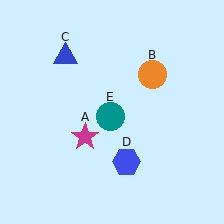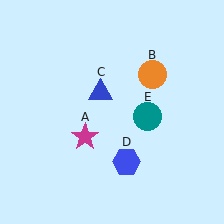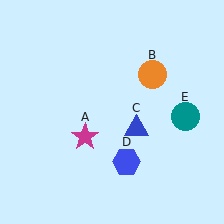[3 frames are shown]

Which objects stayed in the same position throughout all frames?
Magenta star (object A) and orange circle (object B) and blue hexagon (object D) remained stationary.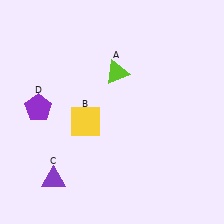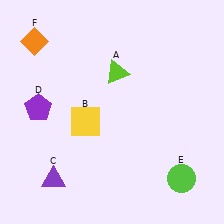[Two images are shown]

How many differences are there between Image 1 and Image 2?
There are 2 differences between the two images.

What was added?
A lime circle (E), an orange diamond (F) were added in Image 2.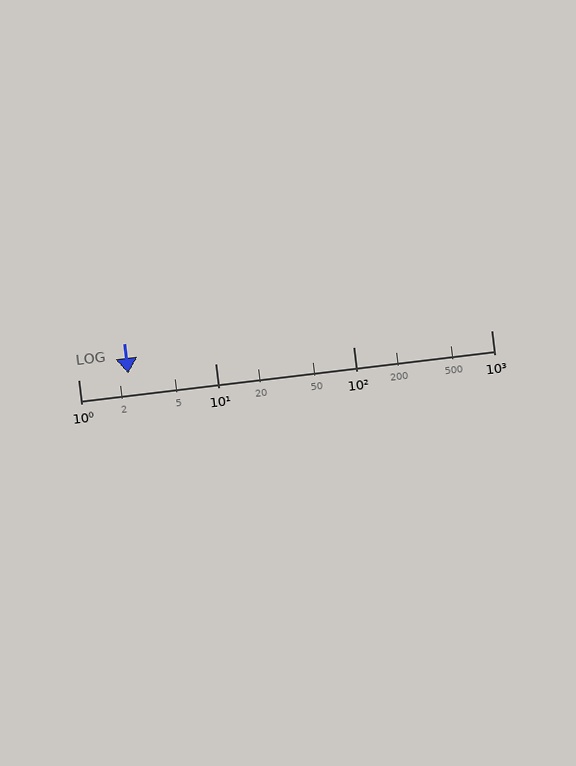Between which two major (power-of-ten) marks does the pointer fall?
The pointer is between 1 and 10.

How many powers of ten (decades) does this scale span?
The scale spans 3 decades, from 1 to 1000.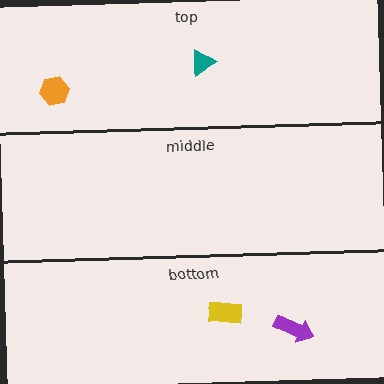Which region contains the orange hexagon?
The top region.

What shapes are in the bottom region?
The yellow rectangle, the purple arrow.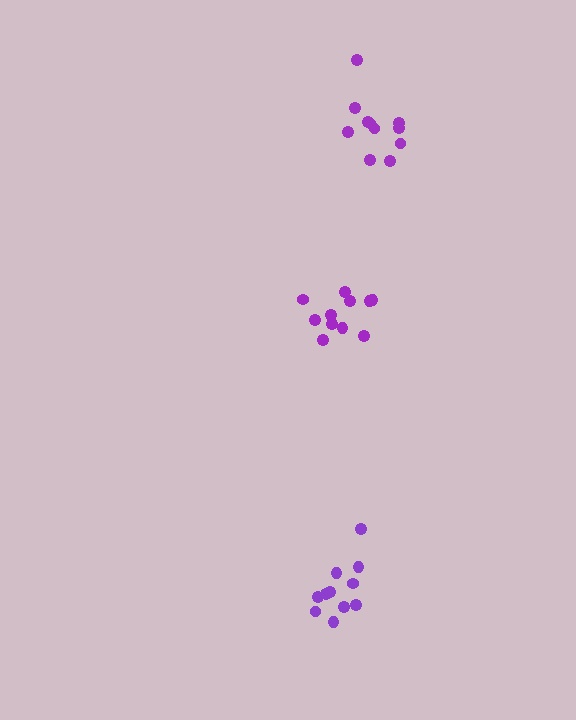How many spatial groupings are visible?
There are 3 spatial groupings.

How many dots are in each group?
Group 1: 11 dots, Group 2: 11 dots, Group 3: 11 dots (33 total).